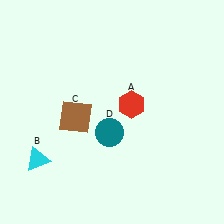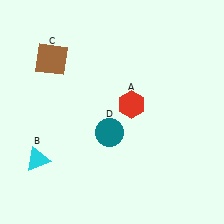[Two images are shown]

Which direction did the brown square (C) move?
The brown square (C) moved up.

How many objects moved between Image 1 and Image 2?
1 object moved between the two images.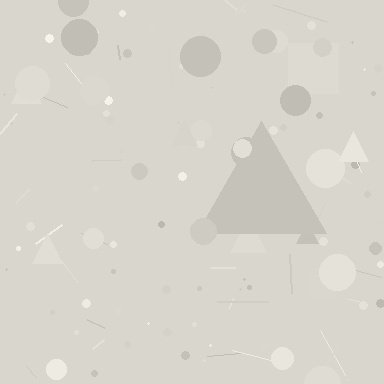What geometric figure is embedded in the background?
A triangle is embedded in the background.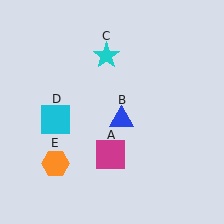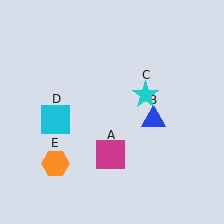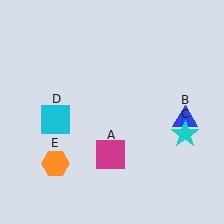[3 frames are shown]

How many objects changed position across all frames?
2 objects changed position: blue triangle (object B), cyan star (object C).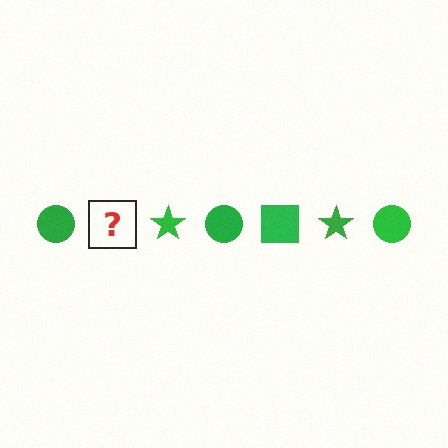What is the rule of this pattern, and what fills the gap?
The rule is that the pattern cycles through circle, square, star shapes in green. The gap should be filled with a green square.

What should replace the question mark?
The question mark should be replaced with a green square.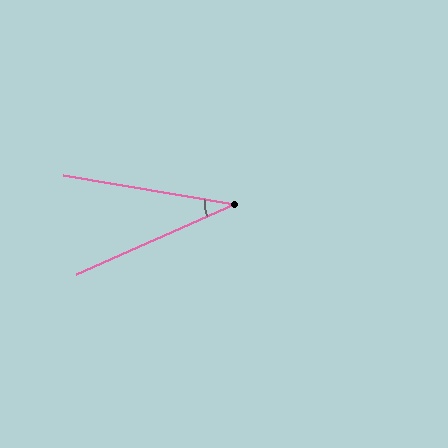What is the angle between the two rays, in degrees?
Approximately 34 degrees.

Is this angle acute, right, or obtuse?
It is acute.